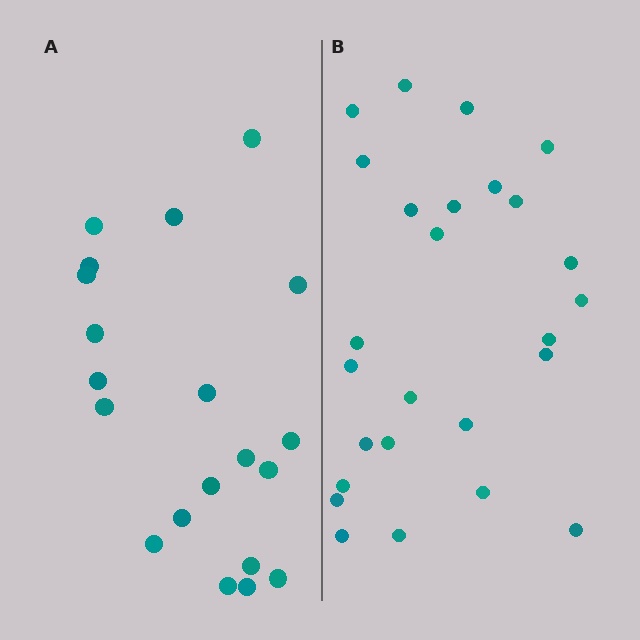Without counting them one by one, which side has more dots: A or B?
Region B (the right region) has more dots.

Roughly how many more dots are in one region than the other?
Region B has about 6 more dots than region A.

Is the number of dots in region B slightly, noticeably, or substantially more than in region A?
Region B has noticeably more, but not dramatically so. The ratio is roughly 1.3 to 1.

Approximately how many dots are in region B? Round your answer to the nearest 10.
About 30 dots. (The exact count is 26, which rounds to 30.)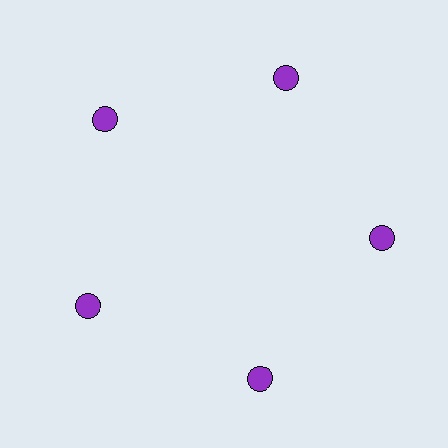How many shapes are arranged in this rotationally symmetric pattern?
There are 5 shapes, arranged in 5 groups of 1.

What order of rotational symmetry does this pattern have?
This pattern has 5-fold rotational symmetry.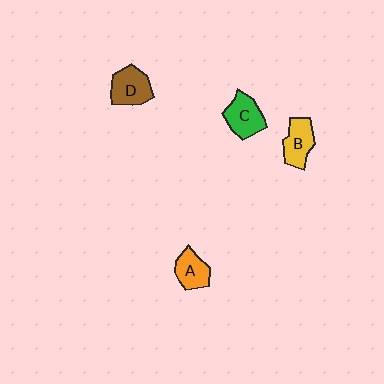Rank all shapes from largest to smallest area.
From largest to smallest: D (brown), C (green), B (yellow), A (orange).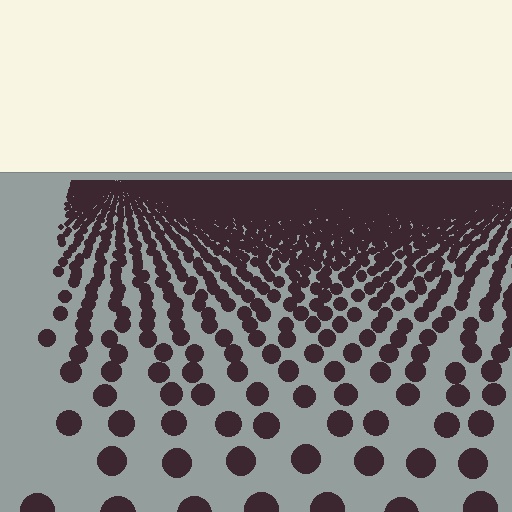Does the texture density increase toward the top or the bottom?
Density increases toward the top.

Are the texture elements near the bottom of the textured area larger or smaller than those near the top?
Larger. Near the bottom, elements are closer to the viewer and appear at a bigger on-screen size.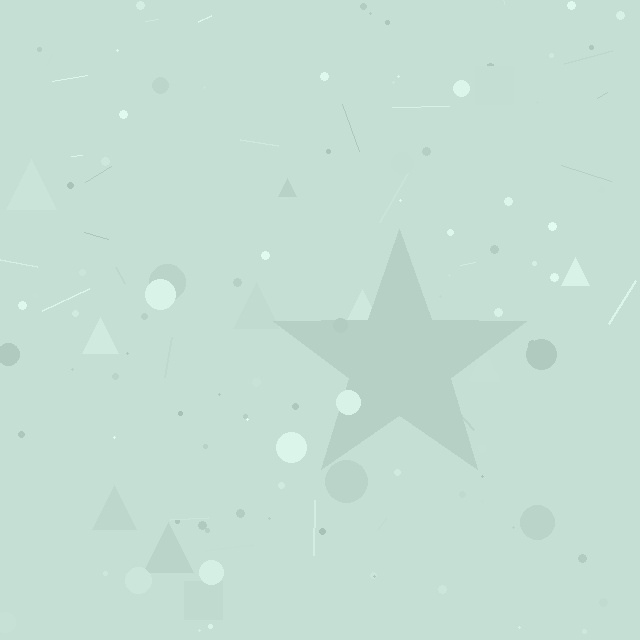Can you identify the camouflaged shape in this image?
The camouflaged shape is a star.